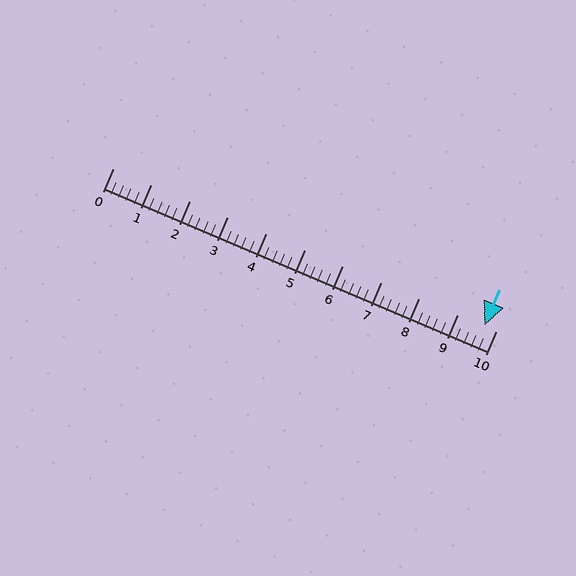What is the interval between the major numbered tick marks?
The major tick marks are spaced 1 units apart.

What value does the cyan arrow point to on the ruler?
The cyan arrow points to approximately 9.7.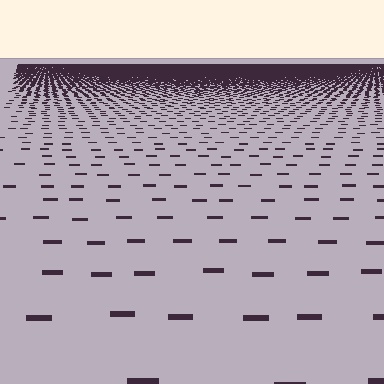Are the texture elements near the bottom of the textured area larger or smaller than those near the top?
Larger. Near the bottom, elements are closer to the viewer and appear at a bigger on-screen size.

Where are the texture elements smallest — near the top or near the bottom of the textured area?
Near the top.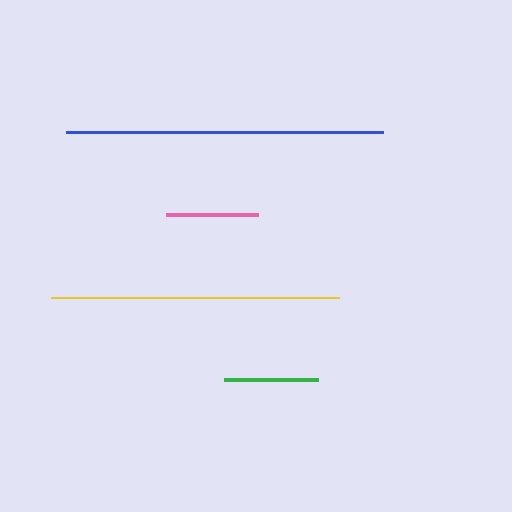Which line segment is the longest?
The blue line is the longest at approximately 318 pixels.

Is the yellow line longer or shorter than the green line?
The yellow line is longer than the green line.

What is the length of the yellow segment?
The yellow segment is approximately 289 pixels long.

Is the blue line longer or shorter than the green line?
The blue line is longer than the green line.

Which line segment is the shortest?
The pink line is the shortest at approximately 92 pixels.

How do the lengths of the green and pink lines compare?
The green and pink lines are approximately the same length.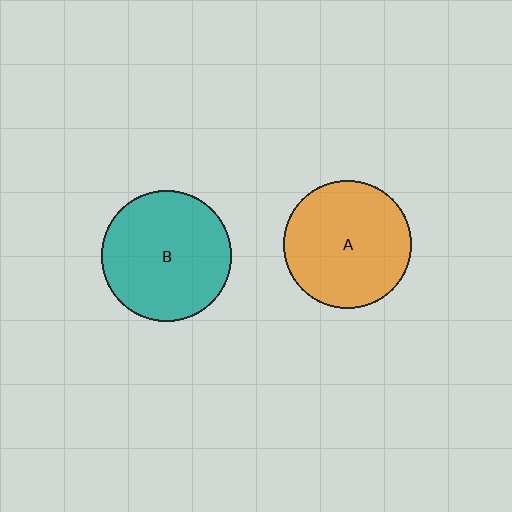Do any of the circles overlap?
No, none of the circles overlap.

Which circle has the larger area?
Circle B (teal).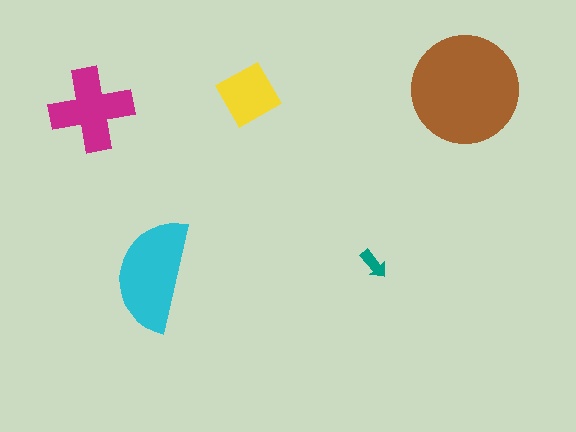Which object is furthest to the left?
The magenta cross is leftmost.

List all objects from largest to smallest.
The brown circle, the cyan semicircle, the magenta cross, the yellow diamond, the teal arrow.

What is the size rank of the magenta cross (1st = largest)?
3rd.